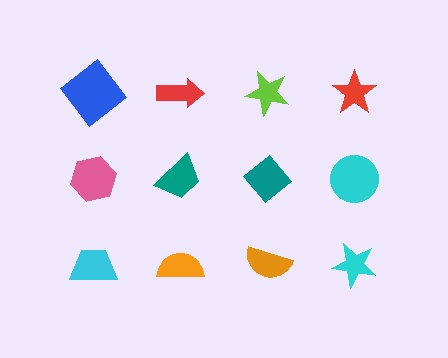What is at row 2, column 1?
A pink hexagon.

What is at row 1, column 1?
A blue diamond.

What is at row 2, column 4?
A cyan circle.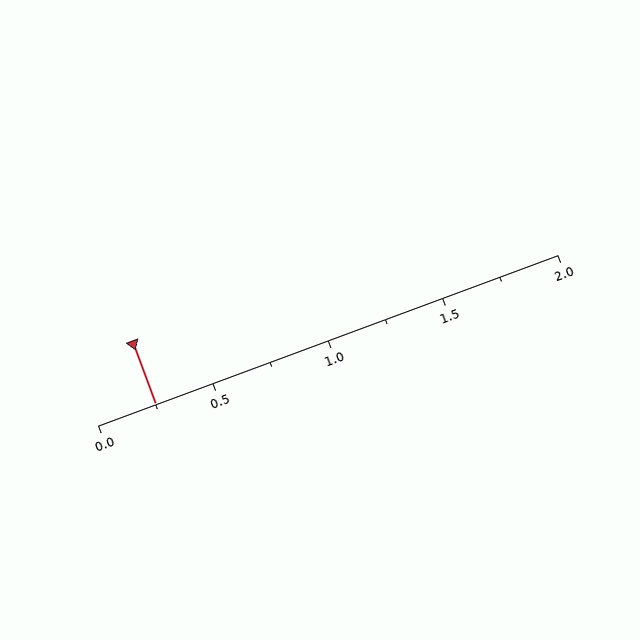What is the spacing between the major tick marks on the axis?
The major ticks are spaced 0.5 apart.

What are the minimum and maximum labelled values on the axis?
The axis runs from 0.0 to 2.0.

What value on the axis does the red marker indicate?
The marker indicates approximately 0.25.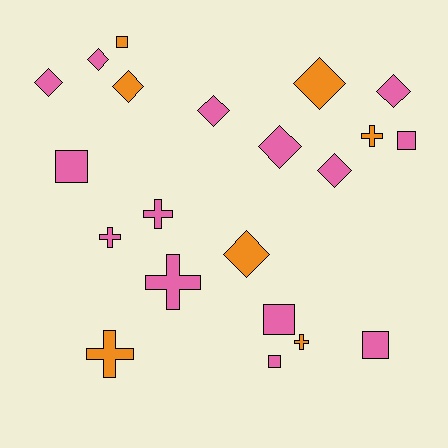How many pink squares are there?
There are 5 pink squares.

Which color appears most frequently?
Pink, with 14 objects.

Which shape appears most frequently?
Diamond, with 9 objects.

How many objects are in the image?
There are 21 objects.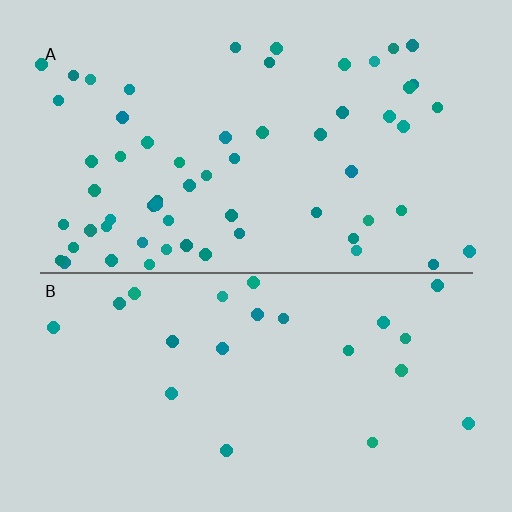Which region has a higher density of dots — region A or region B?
A (the top).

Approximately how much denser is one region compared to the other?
Approximately 2.7× — region A over region B.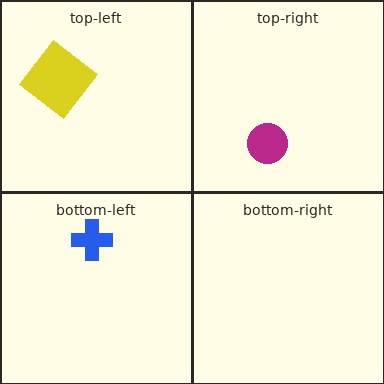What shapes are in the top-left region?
The yellow diamond.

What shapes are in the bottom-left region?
The blue cross.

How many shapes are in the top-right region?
1.